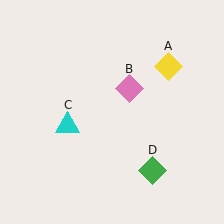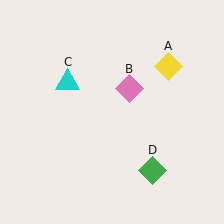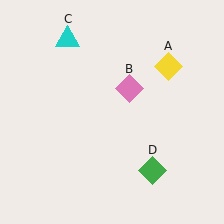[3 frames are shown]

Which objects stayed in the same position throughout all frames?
Yellow diamond (object A) and pink diamond (object B) and green diamond (object D) remained stationary.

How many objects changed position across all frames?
1 object changed position: cyan triangle (object C).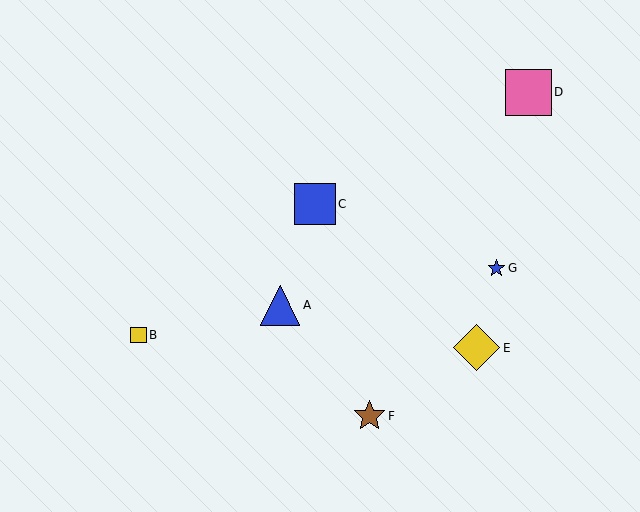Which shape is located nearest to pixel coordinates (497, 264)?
The blue star (labeled G) at (496, 268) is nearest to that location.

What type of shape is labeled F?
Shape F is a brown star.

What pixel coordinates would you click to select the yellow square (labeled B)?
Click at (139, 335) to select the yellow square B.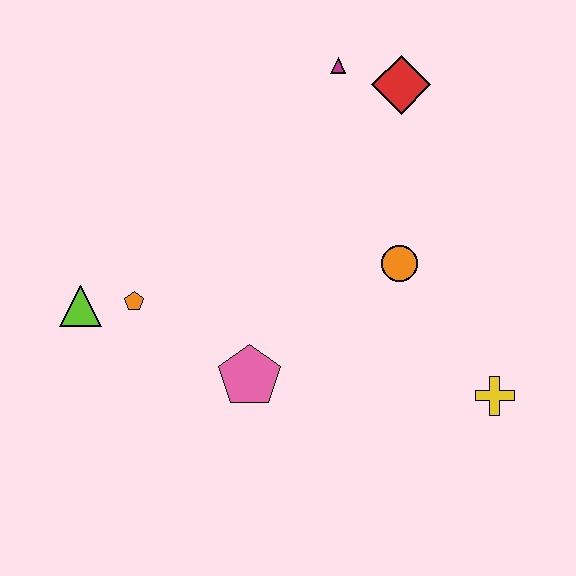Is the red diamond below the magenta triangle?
Yes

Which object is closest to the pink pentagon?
The orange pentagon is closest to the pink pentagon.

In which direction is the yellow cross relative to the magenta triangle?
The yellow cross is below the magenta triangle.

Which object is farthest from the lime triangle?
The yellow cross is farthest from the lime triangle.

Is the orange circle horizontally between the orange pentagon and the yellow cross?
Yes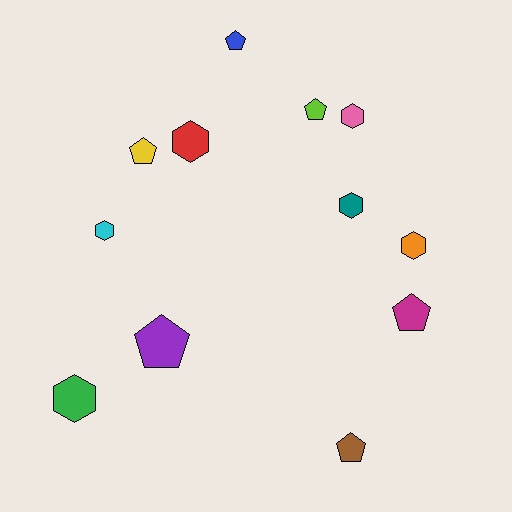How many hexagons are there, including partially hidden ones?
There are 6 hexagons.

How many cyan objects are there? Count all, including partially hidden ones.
There is 1 cyan object.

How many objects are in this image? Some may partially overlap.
There are 12 objects.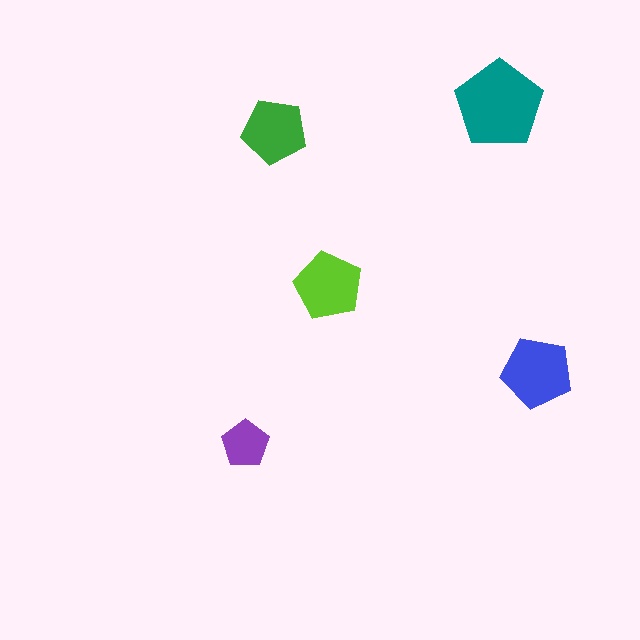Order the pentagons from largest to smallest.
the teal one, the blue one, the lime one, the green one, the purple one.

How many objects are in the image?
There are 5 objects in the image.